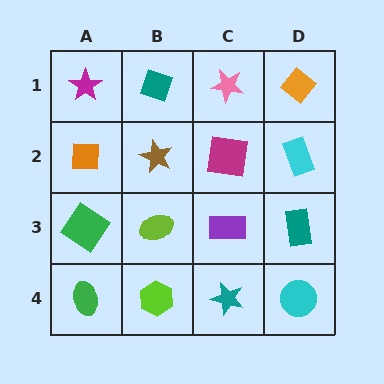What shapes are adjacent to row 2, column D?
An orange diamond (row 1, column D), a teal rectangle (row 3, column D), a magenta square (row 2, column C).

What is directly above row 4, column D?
A teal rectangle.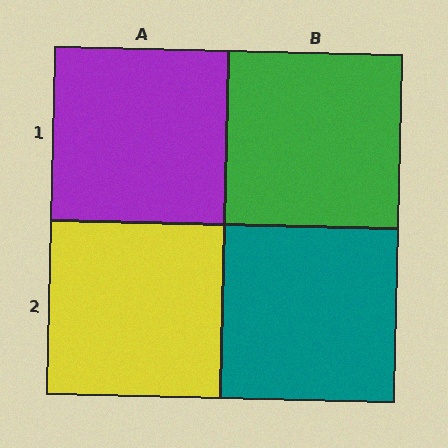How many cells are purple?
1 cell is purple.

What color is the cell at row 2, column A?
Yellow.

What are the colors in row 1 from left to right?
Purple, green.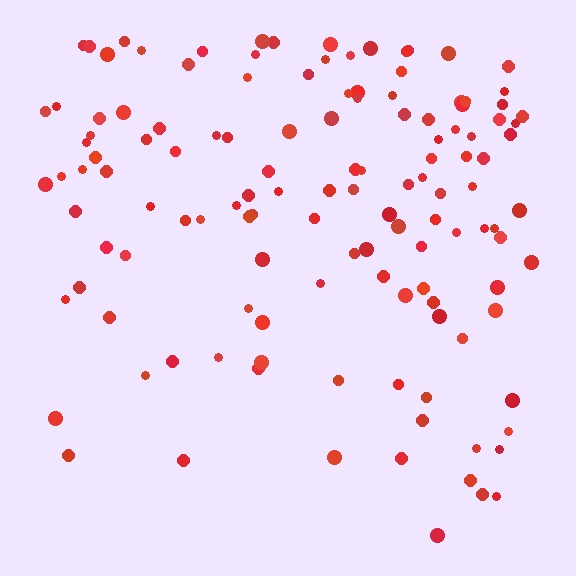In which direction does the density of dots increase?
From bottom to top, with the top side densest.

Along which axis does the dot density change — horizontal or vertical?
Vertical.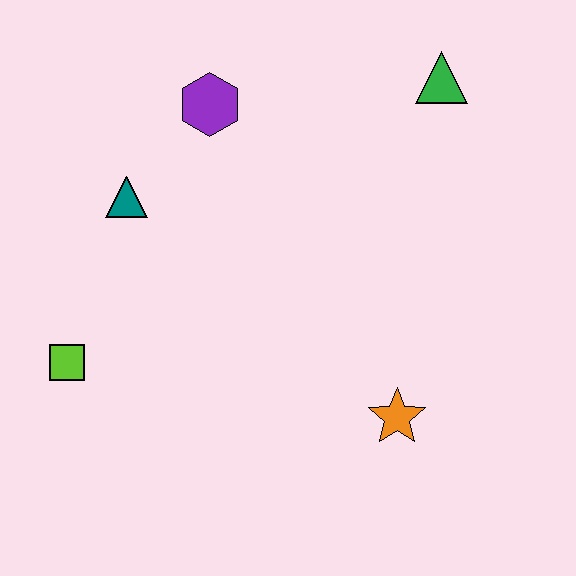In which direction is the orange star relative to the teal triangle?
The orange star is to the right of the teal triangle.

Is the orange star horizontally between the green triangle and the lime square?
Yes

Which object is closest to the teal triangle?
The purple hexagon is closest to the teal triangle.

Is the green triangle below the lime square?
No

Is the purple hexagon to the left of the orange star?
Yes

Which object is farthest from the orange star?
The purple hexagon is farthest from the orange star.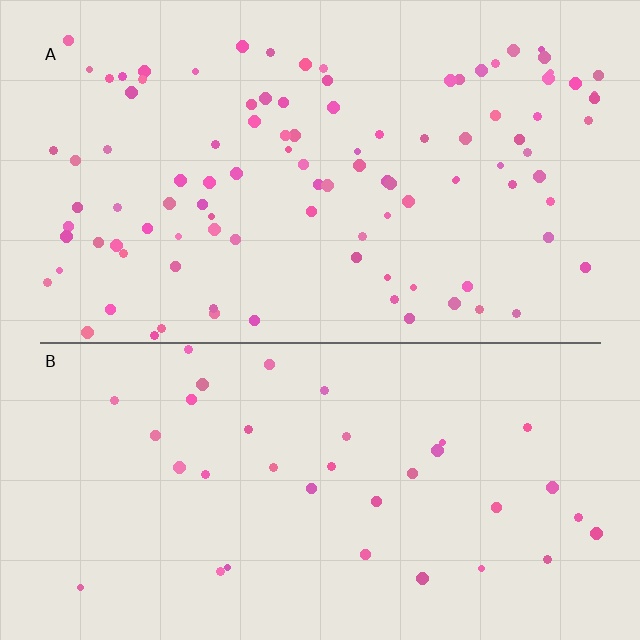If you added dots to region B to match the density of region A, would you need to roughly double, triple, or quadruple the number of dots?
Approximately triple.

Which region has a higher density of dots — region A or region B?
A (the top).